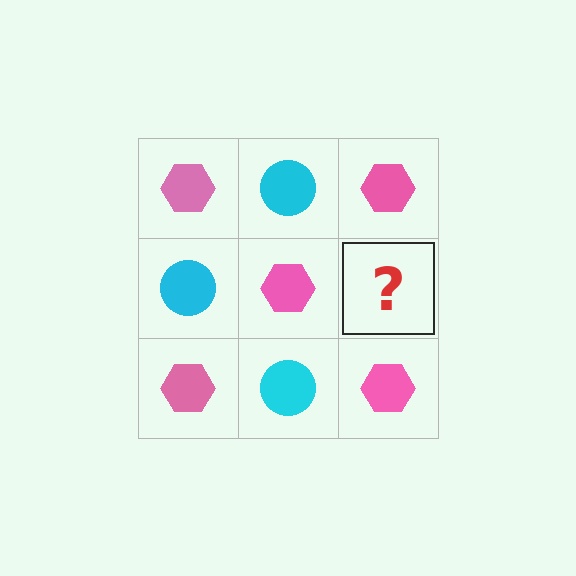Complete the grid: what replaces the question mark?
The question mark should be replaced with a cyan circle.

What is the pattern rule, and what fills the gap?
The rule is that it alternates pink hexagon and cyan circle in a checkerboard pattern. The gap should be filled with a cyan circle.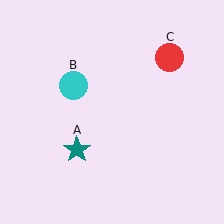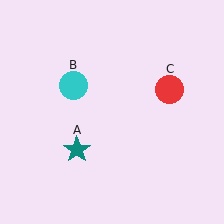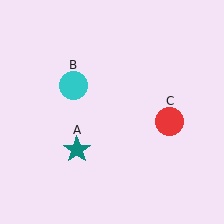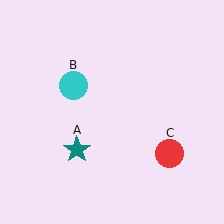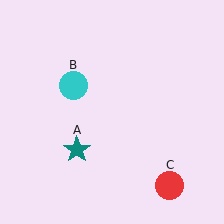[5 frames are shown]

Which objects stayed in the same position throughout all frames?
Teal star (object A) and cyan circle (object B) remained stationary.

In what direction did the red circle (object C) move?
The red circle (object C) moved down.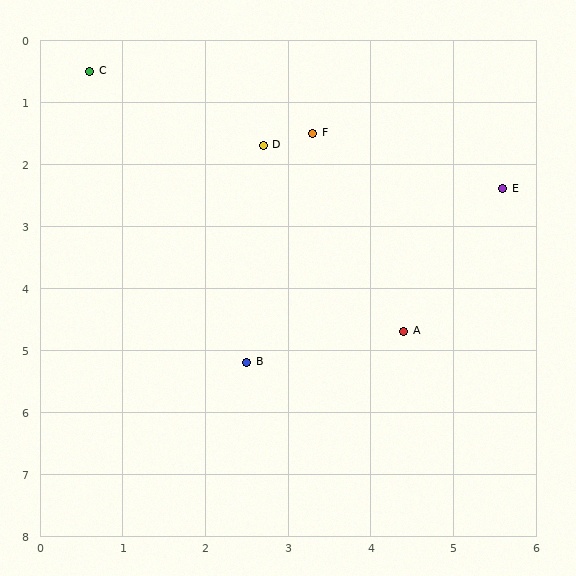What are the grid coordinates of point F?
Point F is at approximately (3.3, 1.5).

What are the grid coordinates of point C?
Point C is at approximately (0.6, 0.5).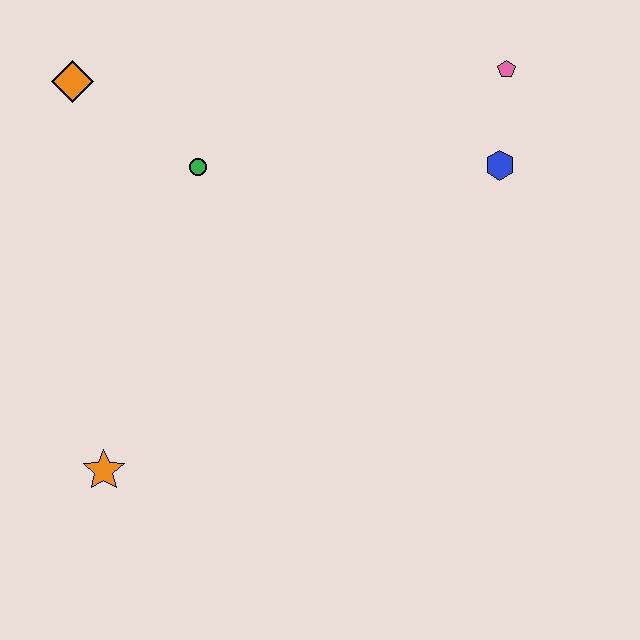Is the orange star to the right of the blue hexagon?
No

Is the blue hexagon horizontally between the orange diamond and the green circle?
No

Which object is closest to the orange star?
The green circle is closest to the orange star.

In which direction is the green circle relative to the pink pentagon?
The green circle is to the left of the pink pentagon.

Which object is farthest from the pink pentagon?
The orange star is farthest from the pink pentagon.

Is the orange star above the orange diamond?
No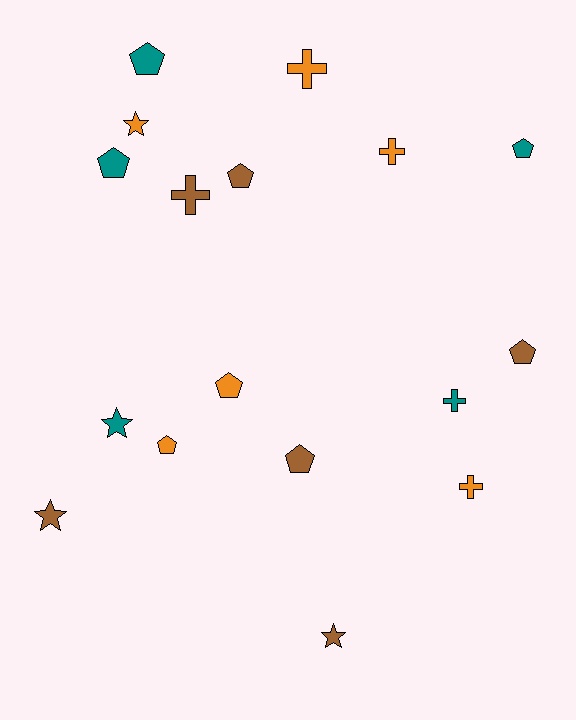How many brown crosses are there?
There is 1 brown cross.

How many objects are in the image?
There are 17 objects.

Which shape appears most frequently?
Pentagon, with 8 objects.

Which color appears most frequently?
Orange, with 6 objects.